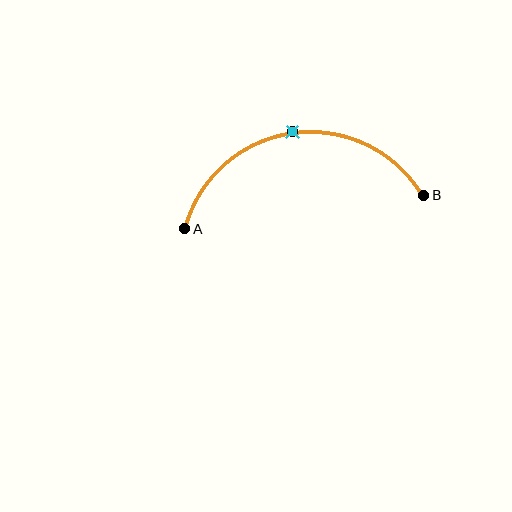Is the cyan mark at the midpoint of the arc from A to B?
Yes. The cyan mark lies on the arc at equal arc-length from both A and B — it is the arc midpoint.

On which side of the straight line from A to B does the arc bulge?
The arc bulges above the straight line connecting A and B.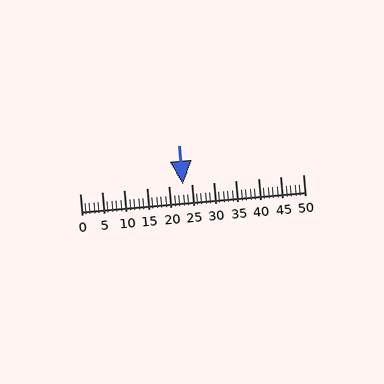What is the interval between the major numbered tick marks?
The major tick marks are spaced 5 units apart.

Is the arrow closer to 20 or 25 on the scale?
The arrow is closer to 25.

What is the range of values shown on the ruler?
The ruler shows values from 0 to 50.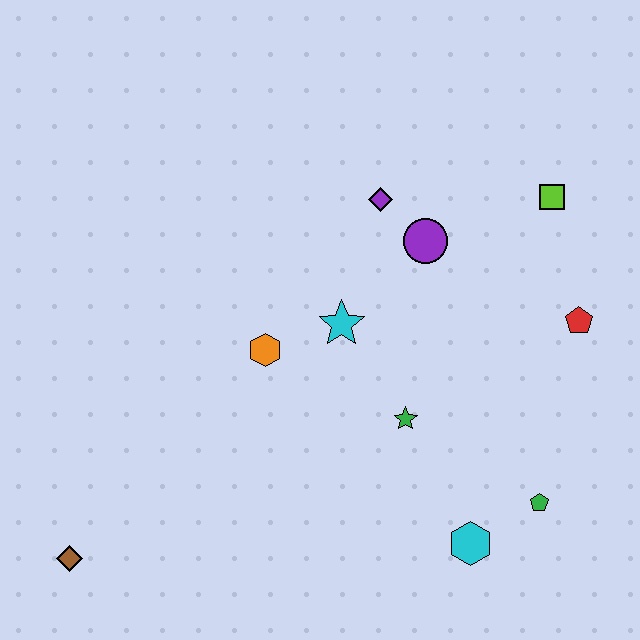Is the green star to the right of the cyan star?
Yes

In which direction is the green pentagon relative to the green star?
The green pentagon is to the right of the green star.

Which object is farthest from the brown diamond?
The lime square is farthest from the brown diamond.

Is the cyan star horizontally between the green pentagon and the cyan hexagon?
No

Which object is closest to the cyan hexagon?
The green pentagon is closest to the cyan hexagon.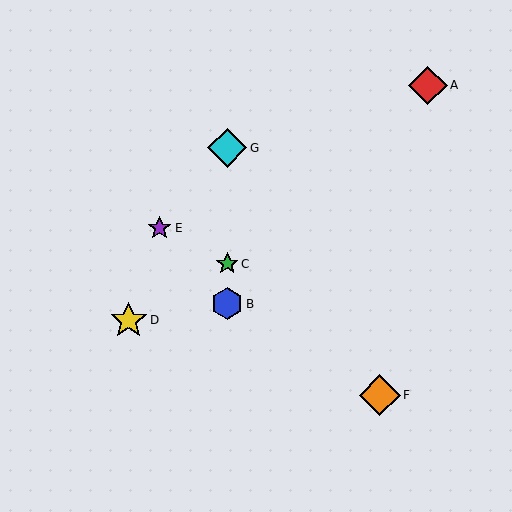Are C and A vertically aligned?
No, C is at x≈227 and A is at x≈428.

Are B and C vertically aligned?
Yes, both are at x≈227.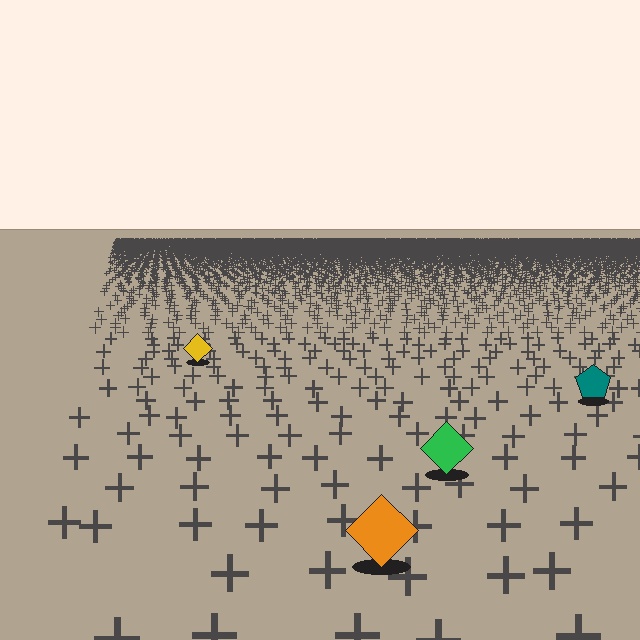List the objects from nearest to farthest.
From nearest to farthest: the orange diamond, the green diamond, the teal pentagon, the yellow diamond.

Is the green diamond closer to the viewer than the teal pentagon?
Yes. The green diamond is closer — you can tell from the texture gradient: the ground texture is coarser near it.